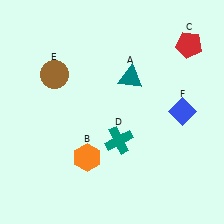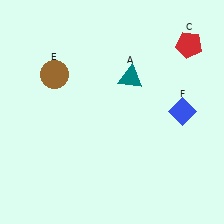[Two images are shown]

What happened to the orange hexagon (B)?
The orange hexagon (B) was removed in Image 2. It was in the bottom-left area of Image 1.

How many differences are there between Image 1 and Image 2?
There are 2 differences between the two images.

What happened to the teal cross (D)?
The teal cross (D) was removed in Image 2. It was in the bottom-right area of Image 1.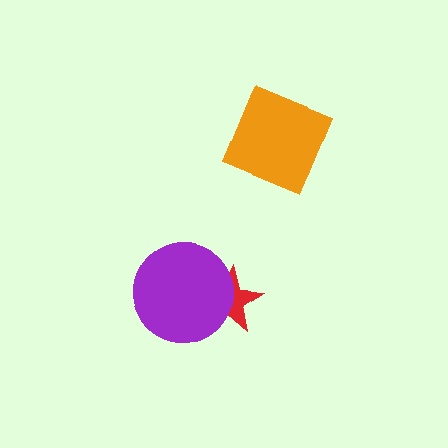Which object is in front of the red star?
The purple circle is in front of the red star.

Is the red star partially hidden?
Yes, it is partially covered by another shape.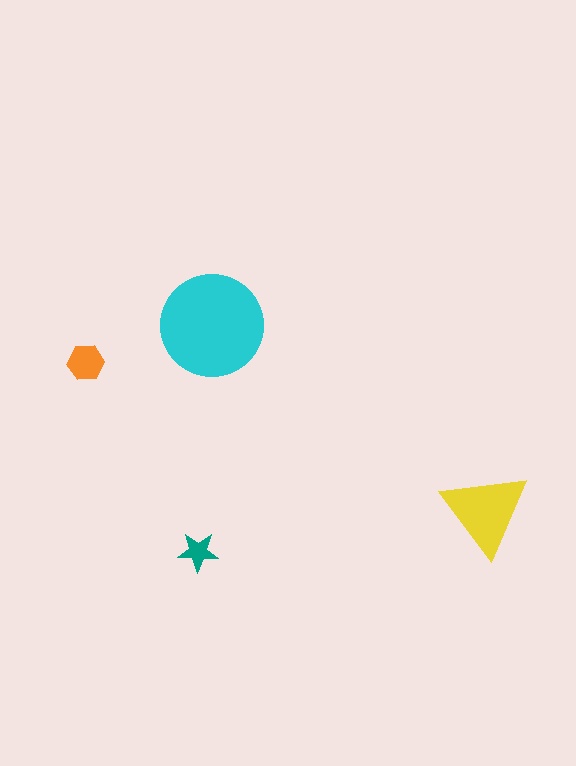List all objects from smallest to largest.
The teal star, the orange hexagon, the yellow triangle, the cyan circle.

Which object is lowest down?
The teal star is bottommost.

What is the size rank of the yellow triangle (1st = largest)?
2nd.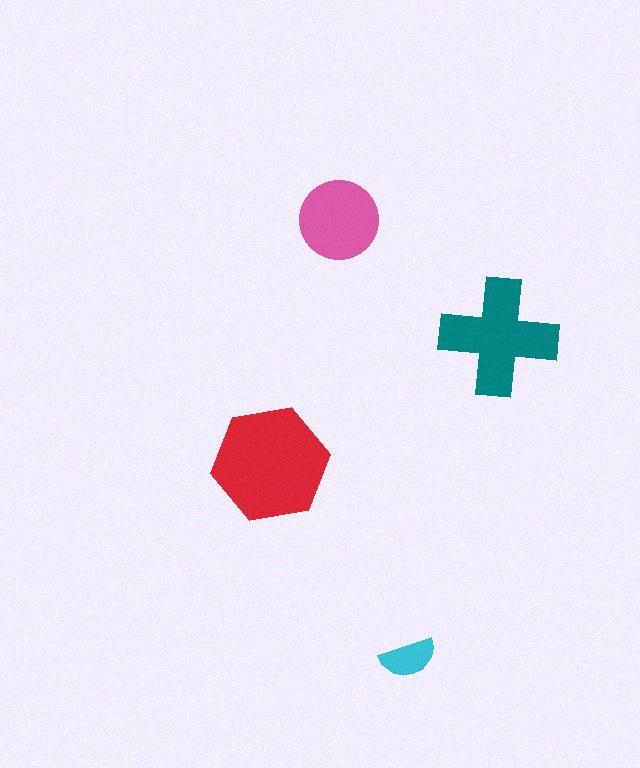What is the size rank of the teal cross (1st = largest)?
2nd.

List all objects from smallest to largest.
The cyan semicircle, the pink circle, the teal cross, the red hexagon.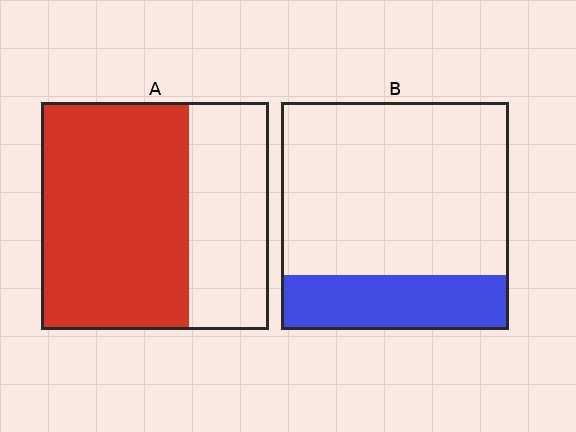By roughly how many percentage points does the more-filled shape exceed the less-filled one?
By roughly 40 percentage points (A over B).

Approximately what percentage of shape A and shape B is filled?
A is approximately 65% and B is approximately 25%.